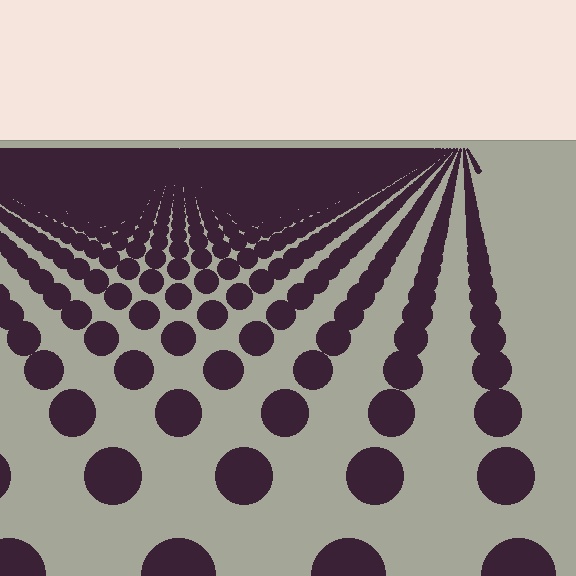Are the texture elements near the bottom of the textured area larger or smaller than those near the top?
Larger. Near the bottom, elements are closer to the viewer and appear at a bigger on-screen size.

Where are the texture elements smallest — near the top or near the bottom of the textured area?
Near the top.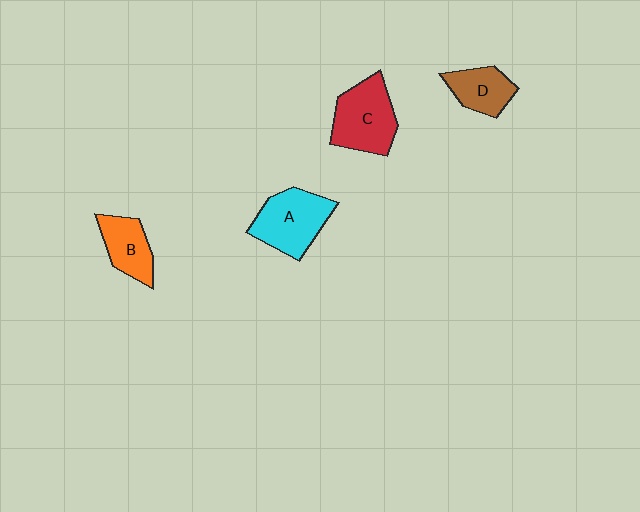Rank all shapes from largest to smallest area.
From largest to smallest: C (red), A (cyan), B (orange), D (brown).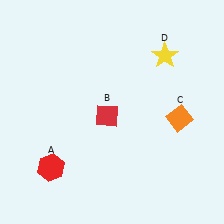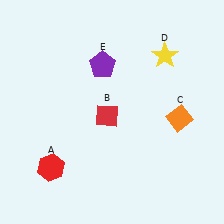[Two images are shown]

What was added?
A purple pentagon (E) was added in Image 2.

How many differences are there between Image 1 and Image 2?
There is 1 difference between the two images.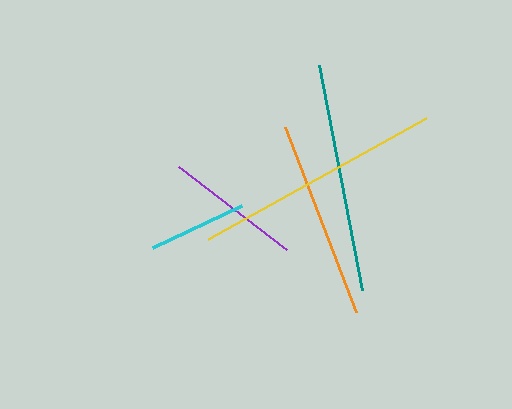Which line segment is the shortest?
The cyan line is the shortest at approximately 99 pixels.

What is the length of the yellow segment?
The yellow segment is approximately 249 pixels long.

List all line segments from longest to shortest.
From longest to shortest: yellow, teal, orange, purple, cyan.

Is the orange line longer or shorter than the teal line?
The teal line is longer than the orange line.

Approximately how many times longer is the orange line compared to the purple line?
The orange line is approximately 1.5 times the length of the purple line.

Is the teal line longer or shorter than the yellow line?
The yellow line is longer than the teal line.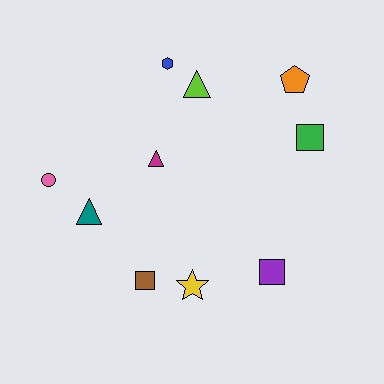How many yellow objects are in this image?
There is 1 yellow object.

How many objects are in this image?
There are 10 objects.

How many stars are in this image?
There is 1 star.